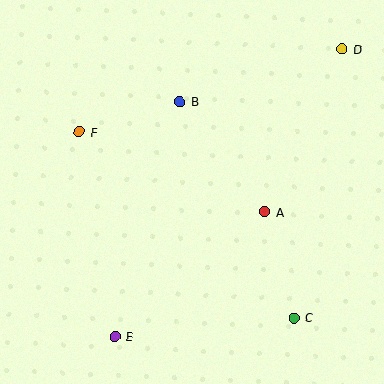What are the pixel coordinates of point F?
Point F is at (79, 132).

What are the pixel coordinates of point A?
Point A is at (265, 212).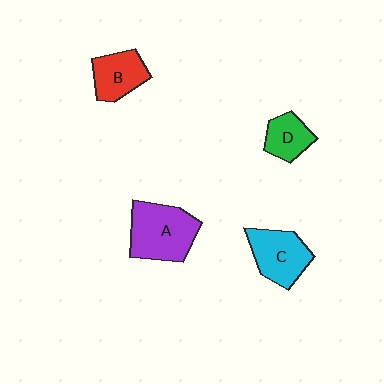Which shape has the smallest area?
Shape D (green).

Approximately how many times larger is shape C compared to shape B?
Approximately 1.2 times.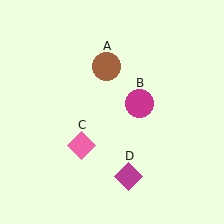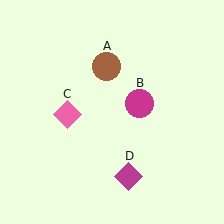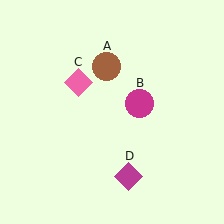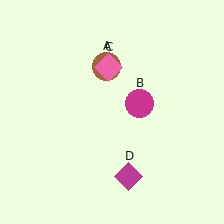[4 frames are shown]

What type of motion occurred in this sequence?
The pink diamond (object C) rotated clockwise around the center of the scene.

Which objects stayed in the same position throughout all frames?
Brown circle (object A) and magenta circle (object B) and magenta diamond (object D) remained stationary.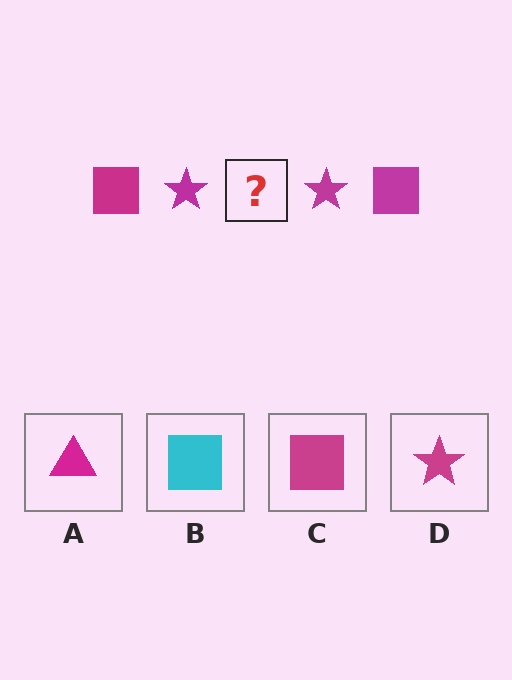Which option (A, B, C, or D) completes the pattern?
C.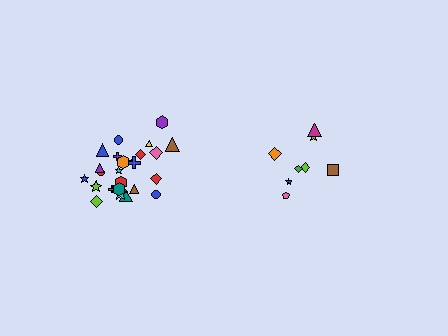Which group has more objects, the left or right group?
The left group.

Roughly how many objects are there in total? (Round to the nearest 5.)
Roughly 35 objects in total.